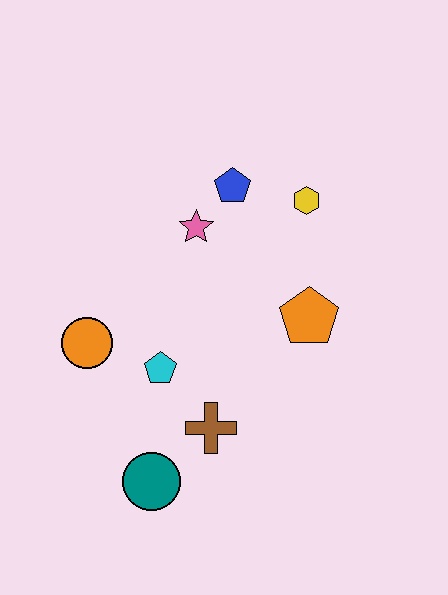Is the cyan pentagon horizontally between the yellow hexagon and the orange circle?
Yes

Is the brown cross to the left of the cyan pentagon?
No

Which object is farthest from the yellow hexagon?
The teal circle is farthest from the yellow hexagon.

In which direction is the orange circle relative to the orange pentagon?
The orange circle is to the left of the orange pentagon.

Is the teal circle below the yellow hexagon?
Yes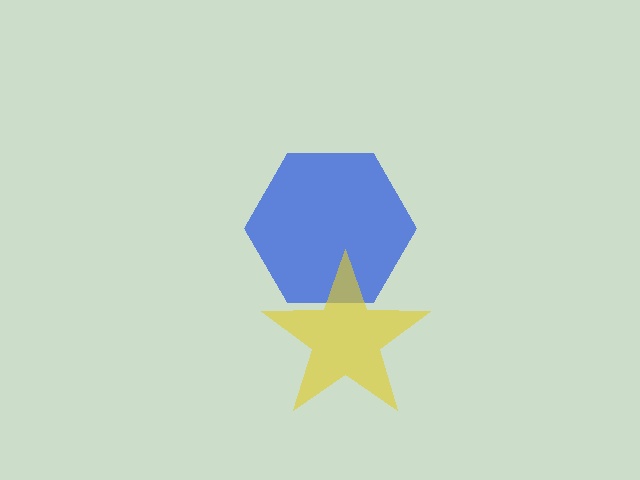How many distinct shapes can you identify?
There are 2 distinct shapes: a blue hexagon, a yellow star.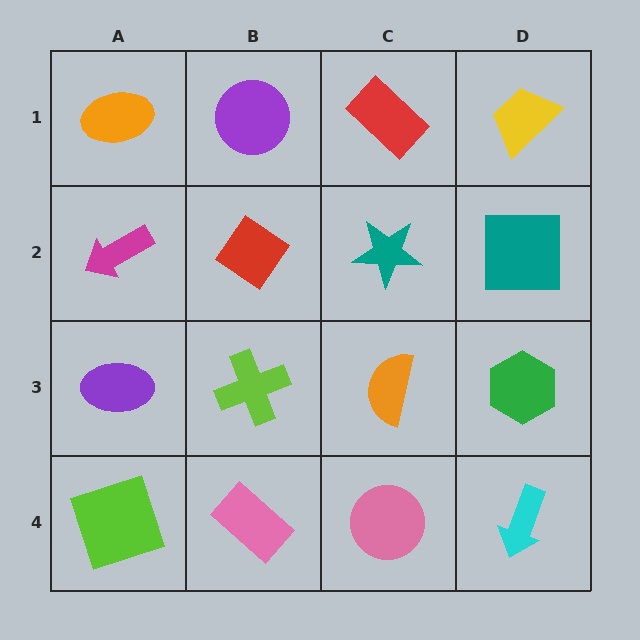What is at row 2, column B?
A red diamond.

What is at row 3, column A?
A purple ellipse.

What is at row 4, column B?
A pink rectangle.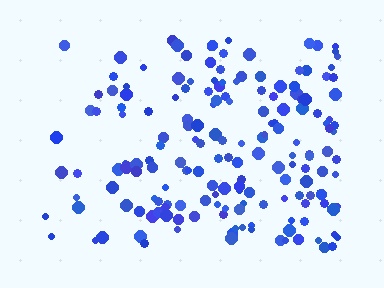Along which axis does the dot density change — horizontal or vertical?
Horizontal.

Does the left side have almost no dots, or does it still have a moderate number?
Still a moderate number, just noticeably fewer than the right.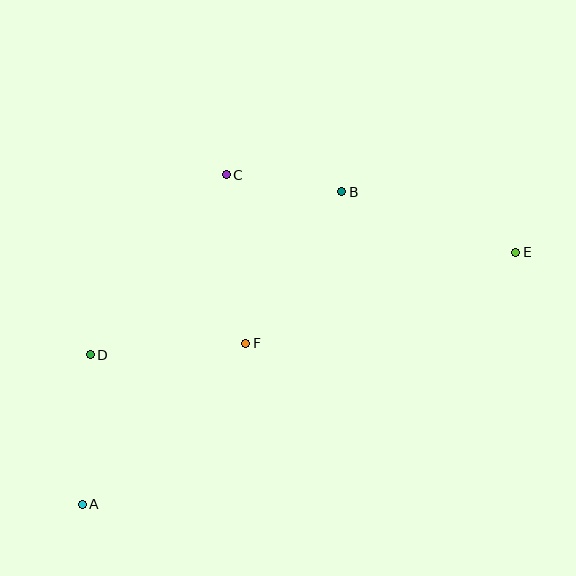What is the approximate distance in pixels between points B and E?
The distance between B and E is approximately 184 pixels.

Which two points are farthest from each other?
Points A and E are farthest from each other.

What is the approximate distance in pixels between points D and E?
The distance between D and E is approximately 438 pixels.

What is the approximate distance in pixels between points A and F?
The distance between A and F is approximately 230 pixels.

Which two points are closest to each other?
Points B and C are closest to each other.